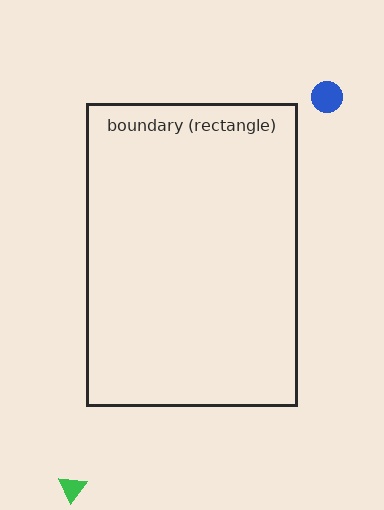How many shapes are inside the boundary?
0 inside, 2 outside.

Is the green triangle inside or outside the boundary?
Outside.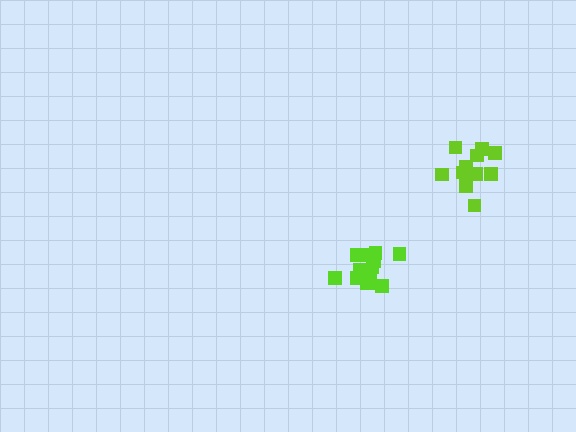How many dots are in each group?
Group 1: 13 dots, Group 2: 12 dots (25 total).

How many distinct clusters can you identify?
There are 2 distinct clusters.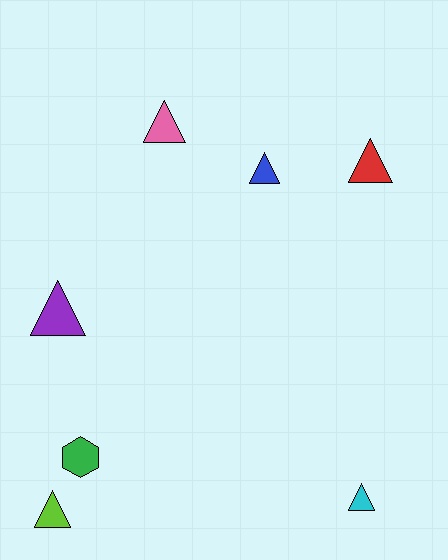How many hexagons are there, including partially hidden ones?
There is 1 hexagon.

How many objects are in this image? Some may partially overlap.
There are 7 objects.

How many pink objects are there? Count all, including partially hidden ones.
There is 1 pink object.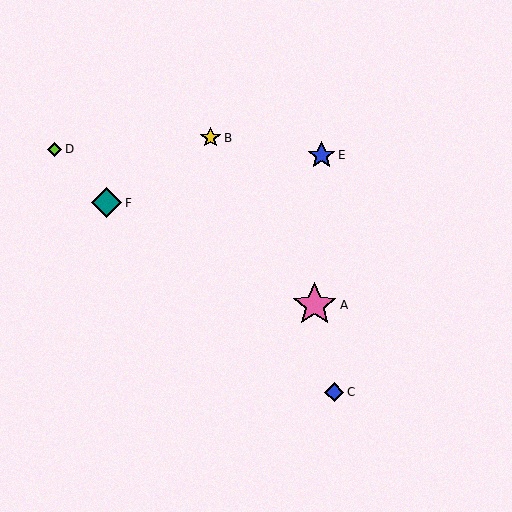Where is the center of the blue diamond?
The center of the blue diamond is at (334, 392).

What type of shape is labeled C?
Shape C is a blue diamond.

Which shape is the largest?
The pink star (labeled A) is the largest.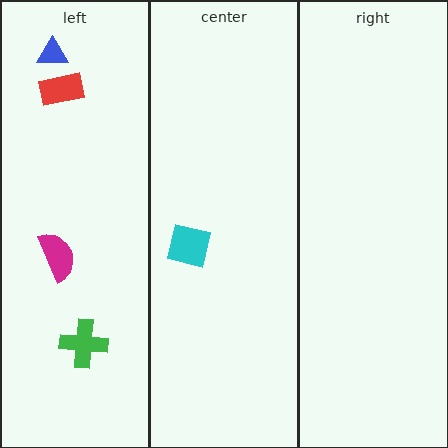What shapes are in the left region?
The red rectangle, the green cross, the magenta semicircle, the blue triangle.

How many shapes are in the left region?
4.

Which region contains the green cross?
The left region.